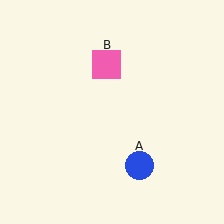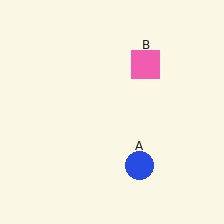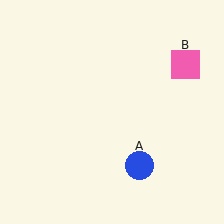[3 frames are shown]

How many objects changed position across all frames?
1 object changed position: pink square (object B).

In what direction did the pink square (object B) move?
The pink square (object B) moved right.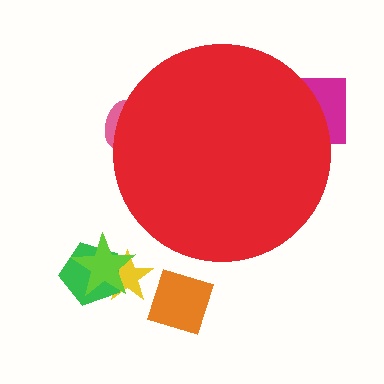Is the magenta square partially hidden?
Yes, the magenta square is partially hidden behind the red circle.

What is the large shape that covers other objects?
A red circle.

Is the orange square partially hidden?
No, the orange square is fully visible.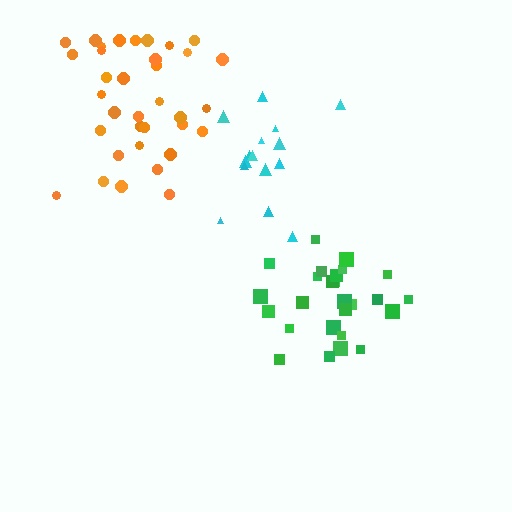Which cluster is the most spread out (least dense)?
Cyan.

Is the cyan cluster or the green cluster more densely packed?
Green.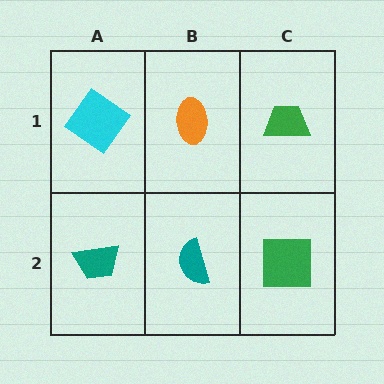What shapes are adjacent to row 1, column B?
A teal semicircle (row 2, column B), a cyan diamond (row 1, column A), a green trapezoid (row 1, column C).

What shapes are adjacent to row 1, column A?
A teal trapezoid (row 2, column A), an orange ellipse (row 1, column B).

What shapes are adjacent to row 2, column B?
An orange ellipse (row 1, column B), a teal trapezoid (row 2, column A), a green square (row 2, column C).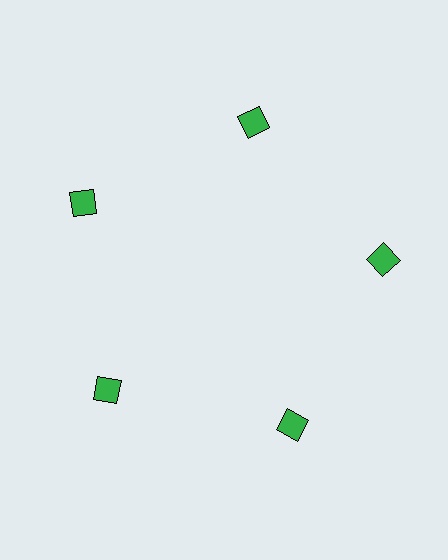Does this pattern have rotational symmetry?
Yes, this pattern has 5-fold rotational symmetry. It looks the same after rotating 72 degrees around the center.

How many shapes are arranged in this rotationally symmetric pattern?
There are 5 shapes, arranged in 5 groups of 1.